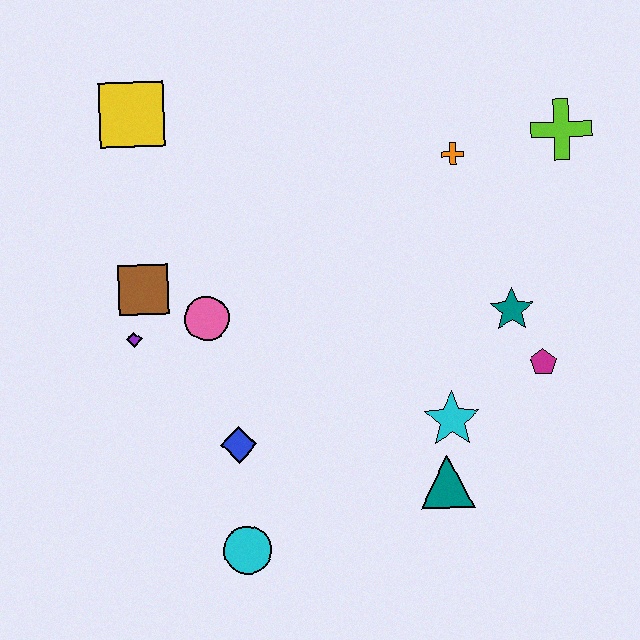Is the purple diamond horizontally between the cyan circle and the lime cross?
No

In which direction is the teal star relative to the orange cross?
The teal star is below the orange cross.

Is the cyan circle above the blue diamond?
No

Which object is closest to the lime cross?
The orange cross is closest to the lime cross.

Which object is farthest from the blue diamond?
The lime cross is farthest from the blue diamond.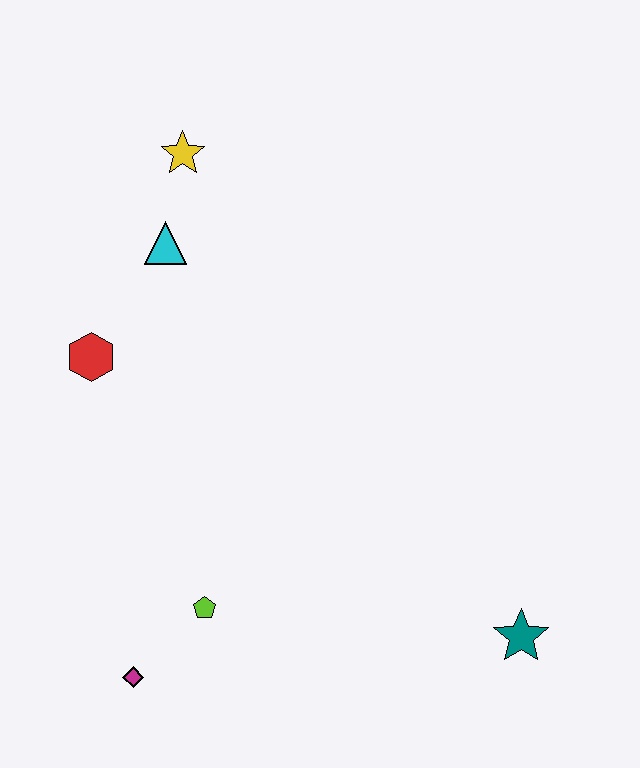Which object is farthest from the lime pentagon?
The yellow star is farthest from the lime pentagon.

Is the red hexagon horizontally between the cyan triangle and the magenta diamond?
No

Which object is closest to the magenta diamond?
The lime pentagon is closest to the magenta diamond.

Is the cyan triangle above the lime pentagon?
Yes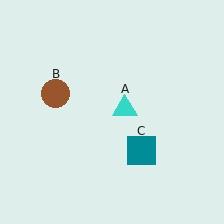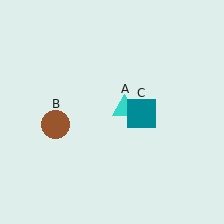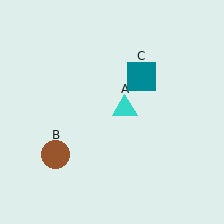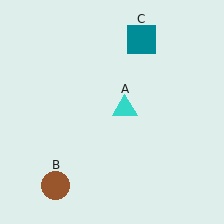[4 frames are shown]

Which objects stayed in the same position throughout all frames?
Cyan triangle (object A) remained stationary.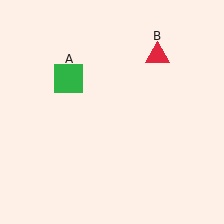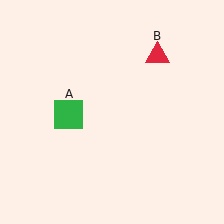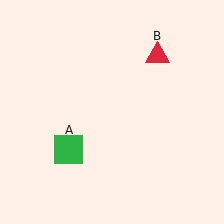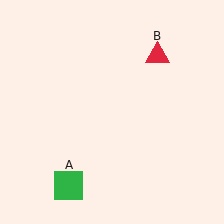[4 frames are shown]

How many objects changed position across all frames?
1 object changed position: green square (object A).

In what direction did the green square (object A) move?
The green square (object A) moved down.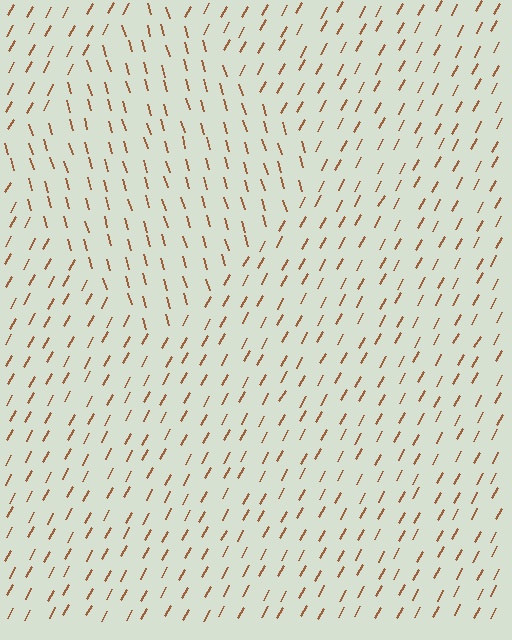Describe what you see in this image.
The image is filled with small brown line segments. A diamond region in the image has lines oriented differently from the surrounding lines, creating a visible texture boundary.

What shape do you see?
I see a diamond.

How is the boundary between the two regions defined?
The boundary is defined purely by a change in line orientation (approximately 45 degrees difference). All lines are the same color and thickness.